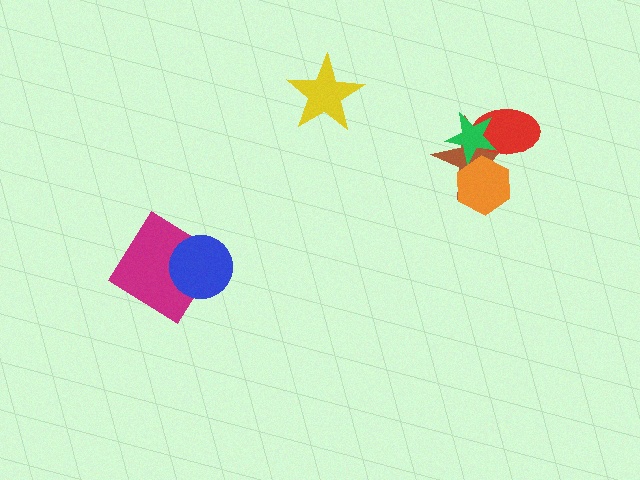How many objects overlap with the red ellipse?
2 objects overlap with the red ellipse.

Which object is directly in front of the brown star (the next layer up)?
The red ellipse is directly in front of the brown star.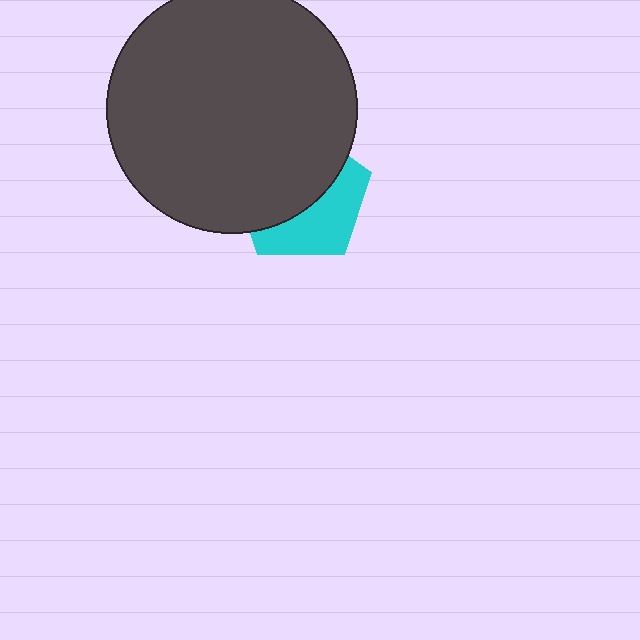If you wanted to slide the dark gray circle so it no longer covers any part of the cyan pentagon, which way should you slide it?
Slide it toward the upper-left — that is the most direct way to separate the two shapes.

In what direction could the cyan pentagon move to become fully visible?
The cyan pentagon could move toward the lower-right. That would shift it out from behind the dark gray circle entirely.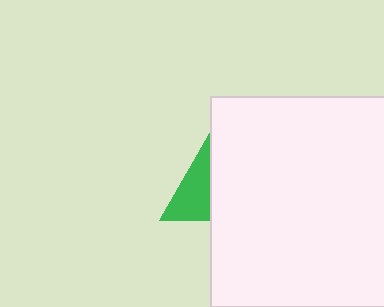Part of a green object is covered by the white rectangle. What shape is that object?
It is a triangle.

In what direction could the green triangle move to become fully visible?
The green triangle could move left. That would shift it out from behind the white rectangle entirely.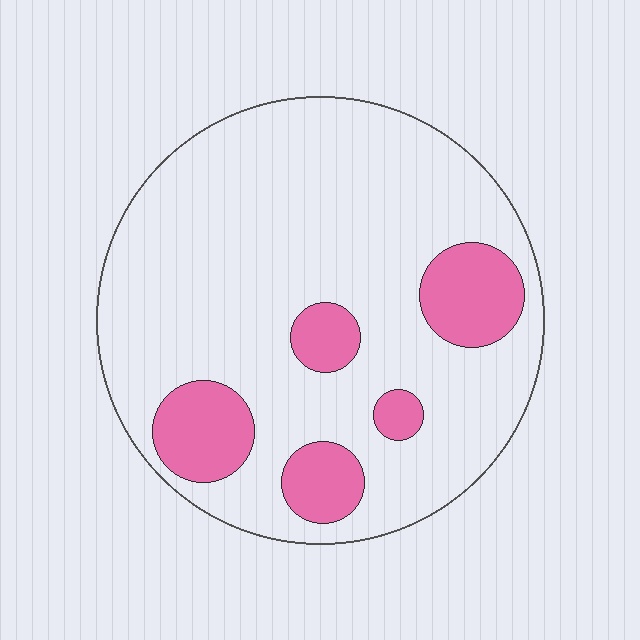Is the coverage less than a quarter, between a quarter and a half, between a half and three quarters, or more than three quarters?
Less than a quarter.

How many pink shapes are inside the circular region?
5.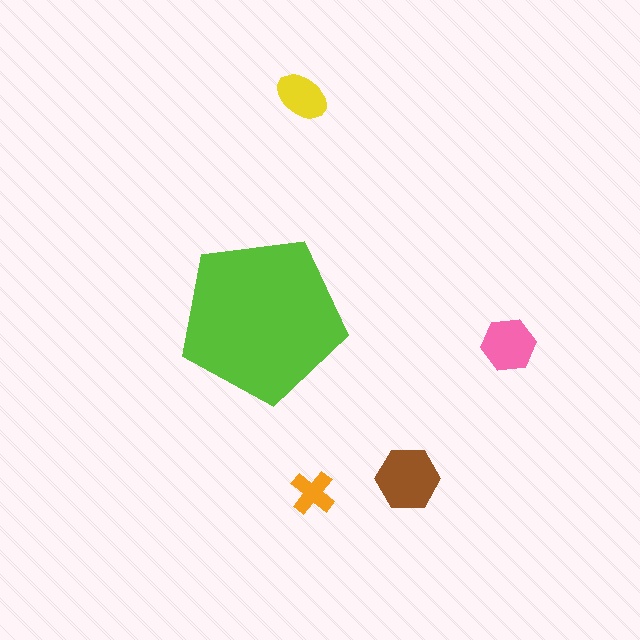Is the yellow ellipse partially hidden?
No, the yellow ellipse is fully visible.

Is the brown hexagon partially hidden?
No, the brown hexagon is fully visible.